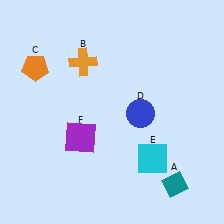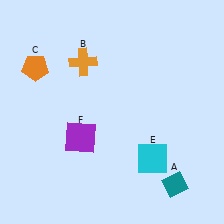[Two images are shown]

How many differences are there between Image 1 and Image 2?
There is 1 difference between the two images.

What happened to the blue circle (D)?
The blue circle (D) was removed in Image 2. It was in the bottom-right area of Image 1.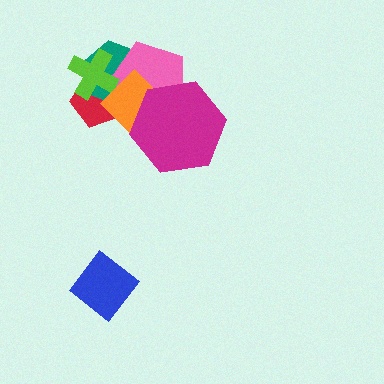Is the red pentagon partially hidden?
Yes, it is partially covered by another shape.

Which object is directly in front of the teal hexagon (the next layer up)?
The pink pentagon is directly in front of the teal hexagon.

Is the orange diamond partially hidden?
Yes, it is partially covered by another shape.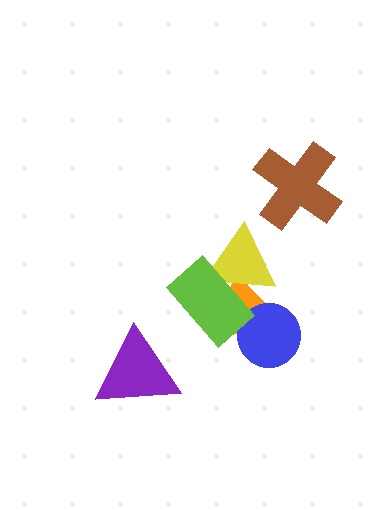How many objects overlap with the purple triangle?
0 objects overlap with the purple triangle.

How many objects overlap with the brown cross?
0 objects overlap with the brown cross.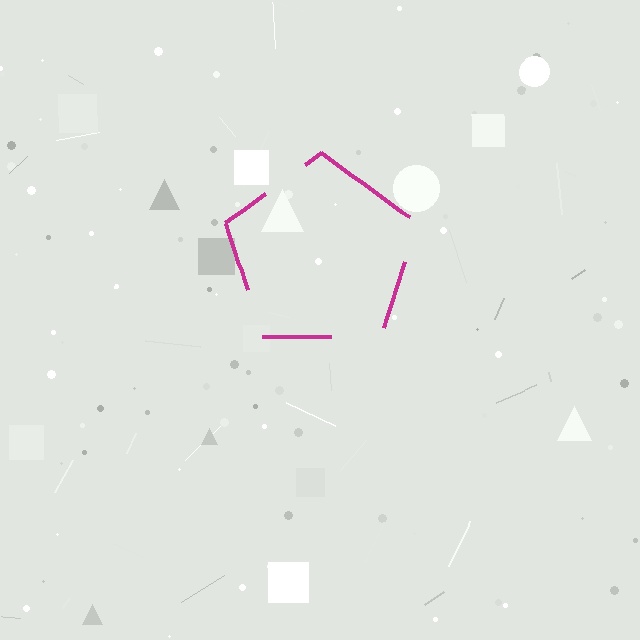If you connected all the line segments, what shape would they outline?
They would outline a pentagon.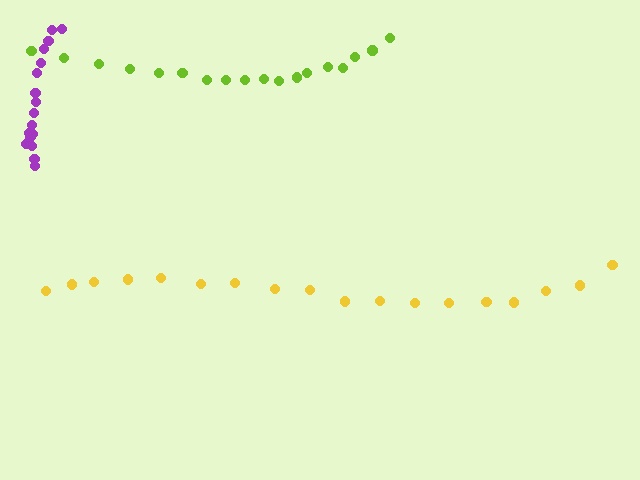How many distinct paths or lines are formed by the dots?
There are 3 distinct paths.